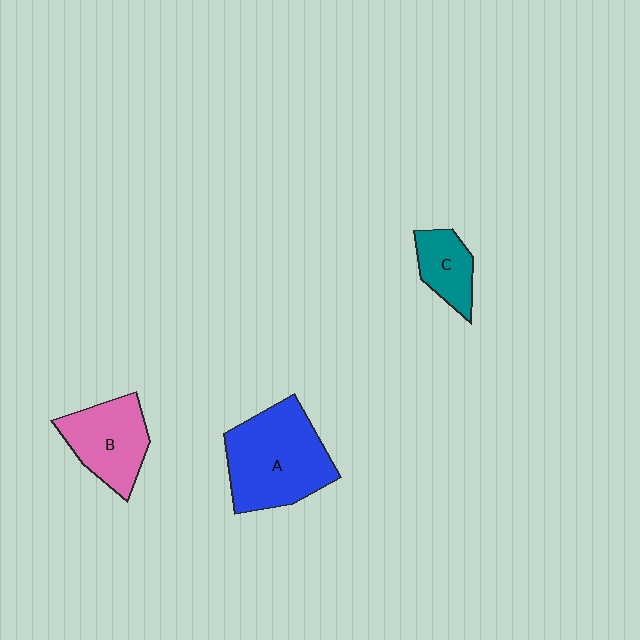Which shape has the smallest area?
Shape C (teal).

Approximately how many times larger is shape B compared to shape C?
Approximately 1.6 times.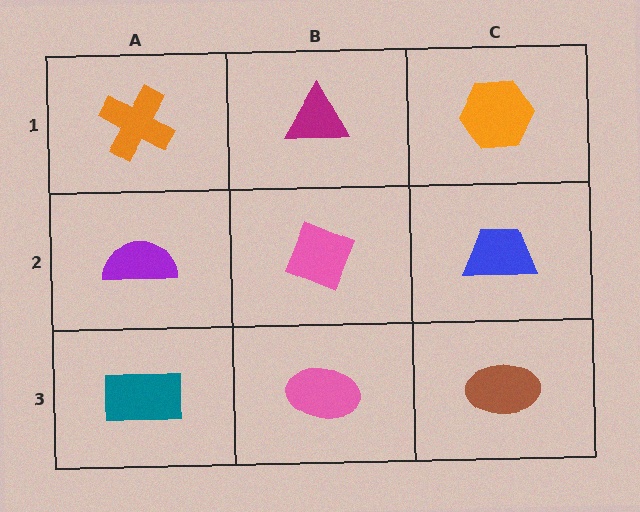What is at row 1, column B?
A magenta triangle.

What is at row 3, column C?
A brown ellipse.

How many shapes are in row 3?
3 shapes.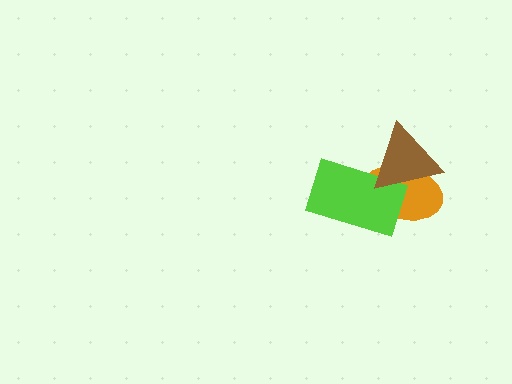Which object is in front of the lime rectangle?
The brown triangle is in front of the lime rectangle.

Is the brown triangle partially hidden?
No, no other shape covers it.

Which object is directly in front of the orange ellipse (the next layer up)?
The lime rectangle is directly in front of the orange ellipse.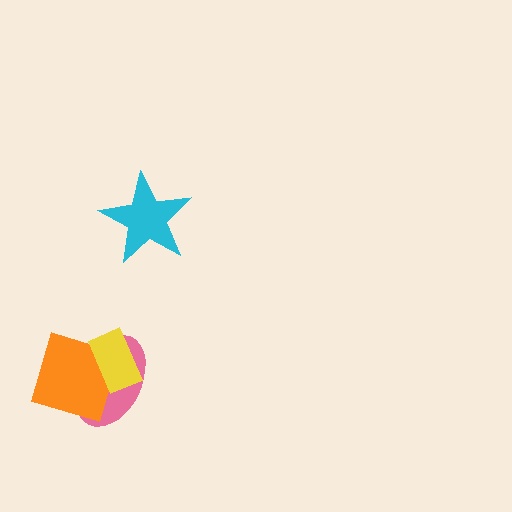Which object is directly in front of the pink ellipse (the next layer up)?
The orange square is directly in front of the pink ellipse.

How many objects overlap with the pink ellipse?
2 objects overlap with the pink ellipse.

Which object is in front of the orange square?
The yellow rectangle is in front of the orange square.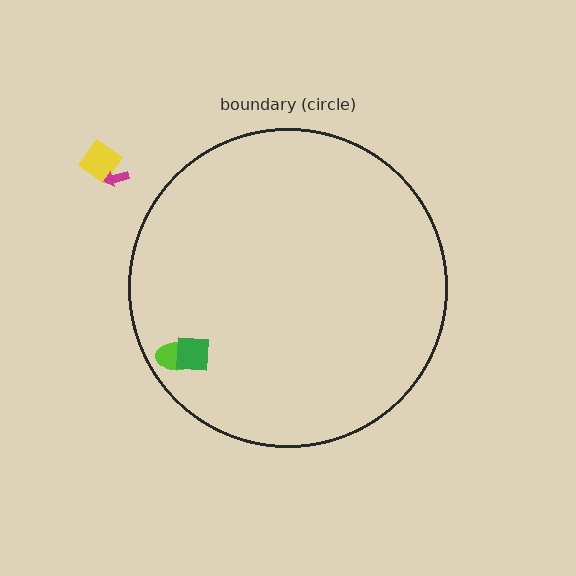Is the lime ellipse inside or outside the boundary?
Inside.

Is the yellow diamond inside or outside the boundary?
Outside.